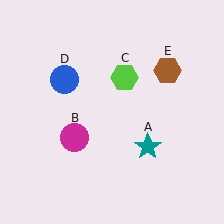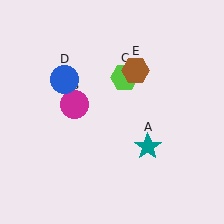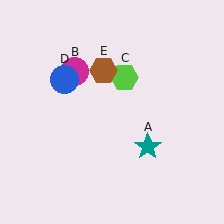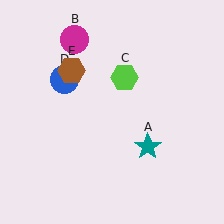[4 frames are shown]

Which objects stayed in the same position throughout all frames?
Teal star (object A) and lime hexagon (object C) and blue circle (object D) remained stationary.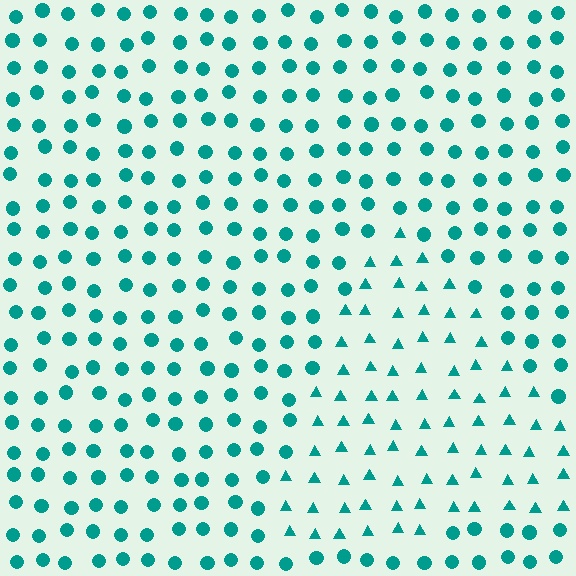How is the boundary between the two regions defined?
The boundary is defined by a change in element shape: triangles inside vs. circles outside. All elements share the same color and spacing.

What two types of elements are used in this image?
The image uses triangles inside the triangle region and circles outside it.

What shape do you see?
I see a triangle.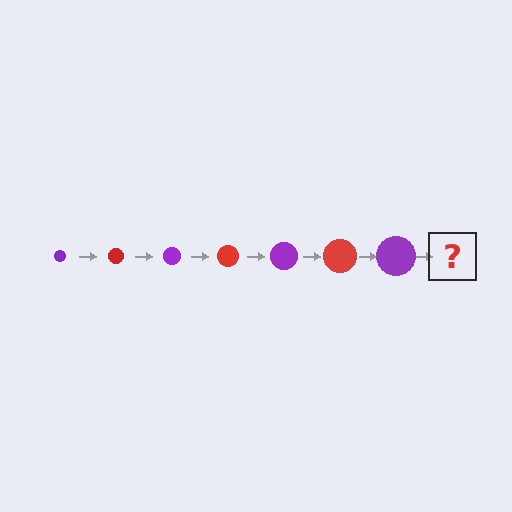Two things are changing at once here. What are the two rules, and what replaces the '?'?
The two rules are that the circle grows larger each step and the color cycles through purple and red. The '?' should be a red circle, larger than the previous one.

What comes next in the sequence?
The next element should be a red circle, larger than the previous one.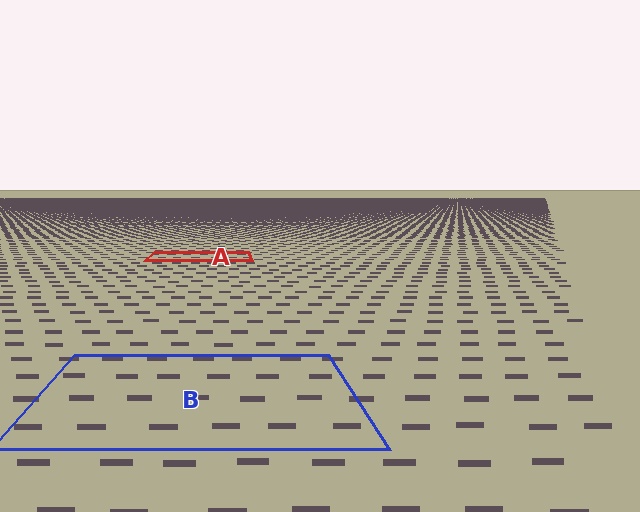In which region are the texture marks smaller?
The texture marks are smaller in region A, because it is farther away.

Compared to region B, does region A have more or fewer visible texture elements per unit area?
Region A has more texture elements per unit area — they are packed more densely because it is farther away.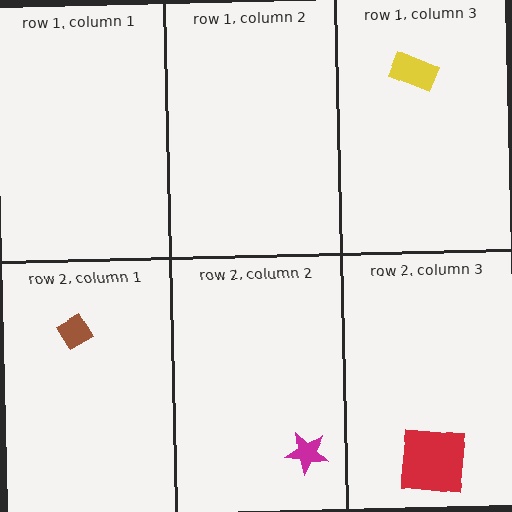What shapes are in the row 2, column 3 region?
The red square.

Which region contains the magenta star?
The row 2, column 2 region.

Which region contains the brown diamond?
The row 2, column 1 region.